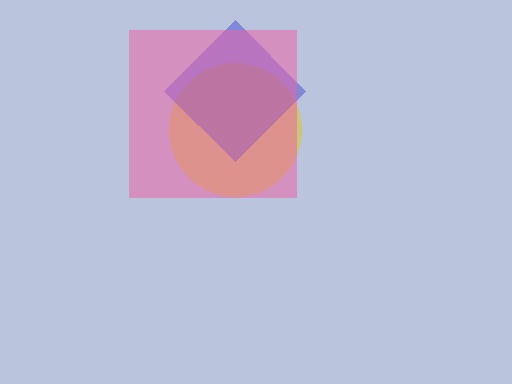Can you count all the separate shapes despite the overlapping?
Yes, there are 3 separate shapes.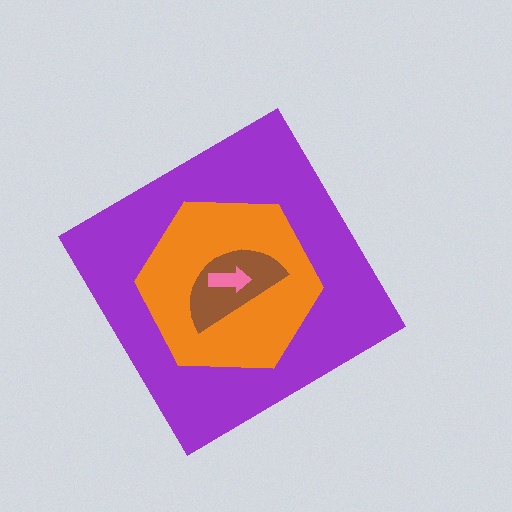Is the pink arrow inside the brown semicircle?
Yes.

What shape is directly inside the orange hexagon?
The brown semicircle.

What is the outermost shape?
The purple diamond.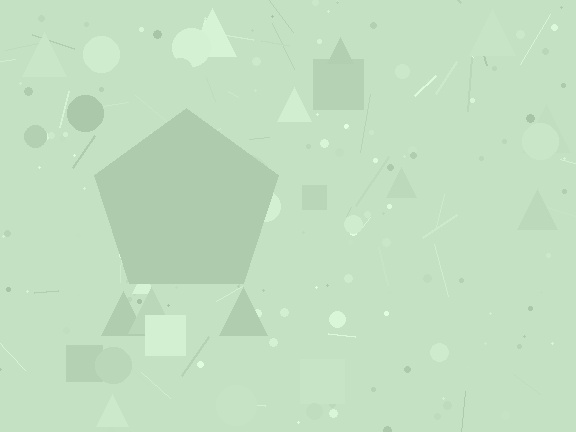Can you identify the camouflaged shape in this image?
The camouflaged shape is a pentagon.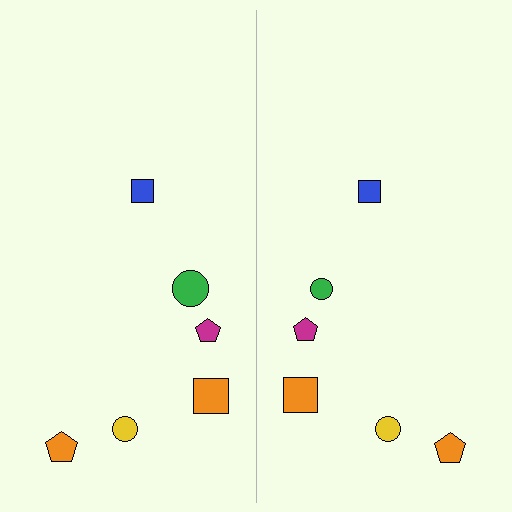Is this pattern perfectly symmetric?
No, the pattern is not perfectly symmetric. The green circle on the right side has a different size than its mirror counterpart.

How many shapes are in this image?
There are 12 shapes in this image.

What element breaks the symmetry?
The green circle on the right side has a different size than its mirror counterpart.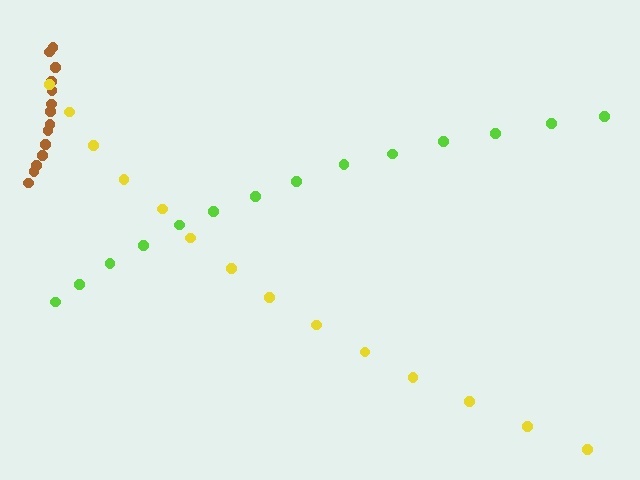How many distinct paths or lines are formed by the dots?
There are 3 distinct paths.